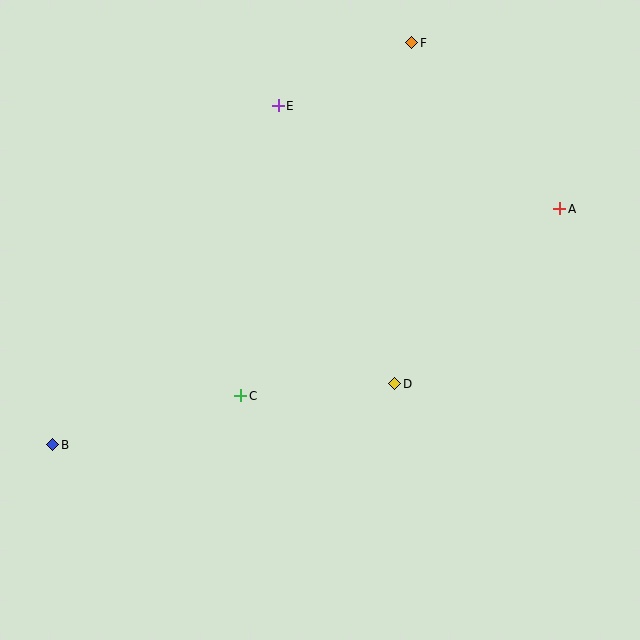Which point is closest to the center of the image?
Point D at (395, 384) is closest to the center.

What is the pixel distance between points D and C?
The distance between D and C is 154 pixels.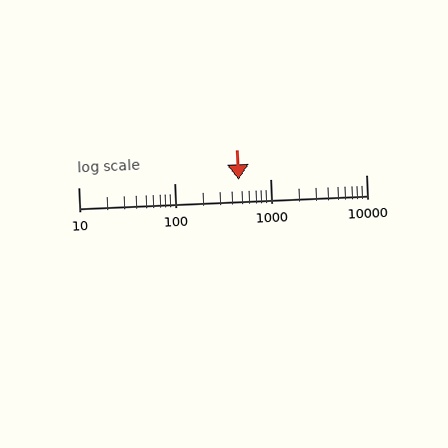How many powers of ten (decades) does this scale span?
The scale spans 3 decades, from 10 to 10000.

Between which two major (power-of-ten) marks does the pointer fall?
The pointer is between 100 and 1000.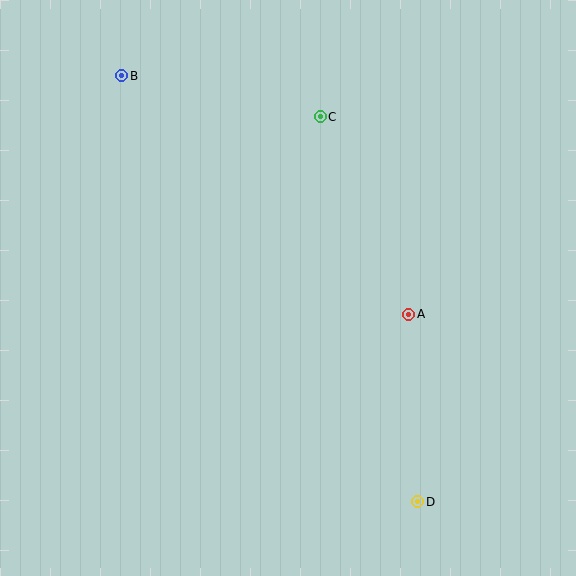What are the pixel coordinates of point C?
Point C is at (320, 117).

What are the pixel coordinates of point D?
Point D is at (418, 502).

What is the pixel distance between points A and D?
The distance between A and D is 188 pixels.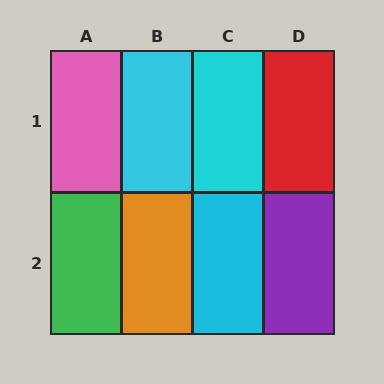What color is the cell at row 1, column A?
Pink.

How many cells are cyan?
3 cells are cyan.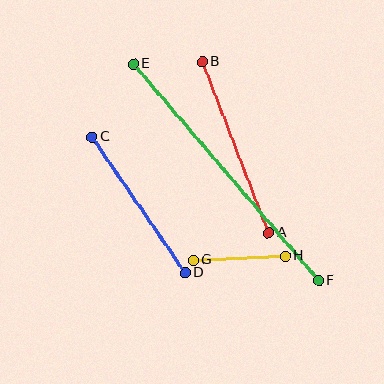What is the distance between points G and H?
The distance is approximately 92 pixels.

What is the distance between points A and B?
The distance is approximately 184 pixels.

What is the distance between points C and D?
The distance is approximately 164 pixels.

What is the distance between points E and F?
The distance is approximately 285 pixels.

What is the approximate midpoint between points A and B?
The midpoint is at approximately (235, 147) pixels.